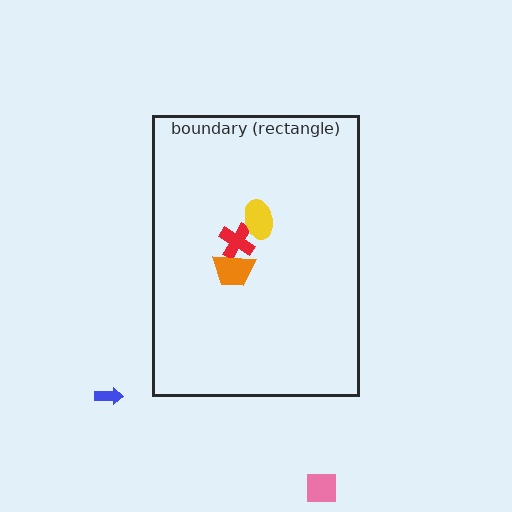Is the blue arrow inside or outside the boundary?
Outside.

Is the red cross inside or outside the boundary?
Inside.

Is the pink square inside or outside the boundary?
Outside.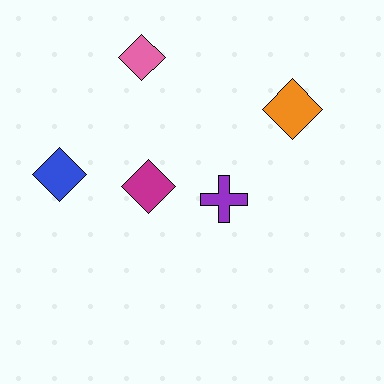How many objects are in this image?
There are 5 objects.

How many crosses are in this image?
There is 1 cross.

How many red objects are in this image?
There are no red objects.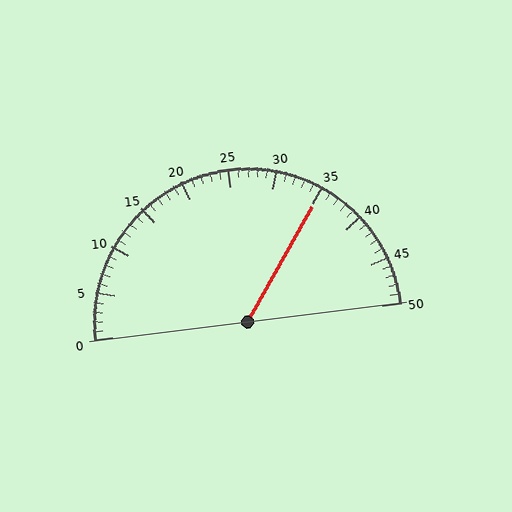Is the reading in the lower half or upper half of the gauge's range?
The reading is in the upper half of the range (0 to 50).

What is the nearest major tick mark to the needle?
The nearest major tick mark is 35.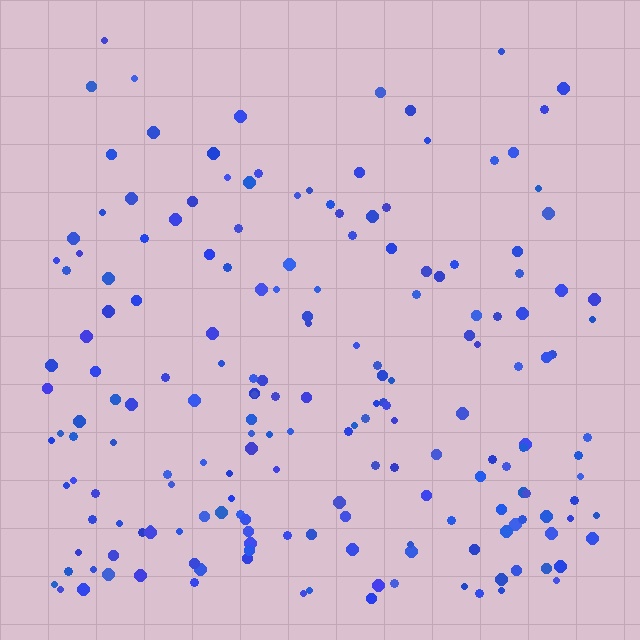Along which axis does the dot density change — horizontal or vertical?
Vertical.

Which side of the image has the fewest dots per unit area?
The top.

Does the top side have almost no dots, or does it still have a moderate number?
Still a moderate number, just noticeably fewer than the bottom.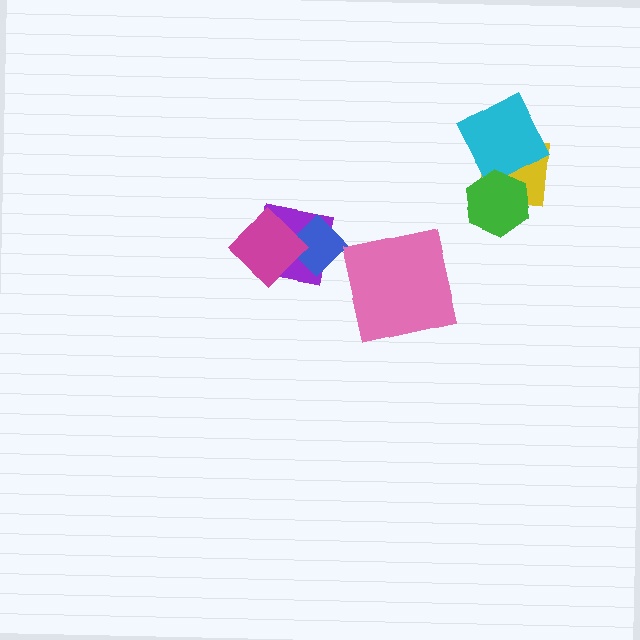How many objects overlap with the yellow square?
2 objects overlap with the yellow square.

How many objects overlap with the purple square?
2 objects overlap with the purple square.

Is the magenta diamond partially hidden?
No, no other shape covers it.